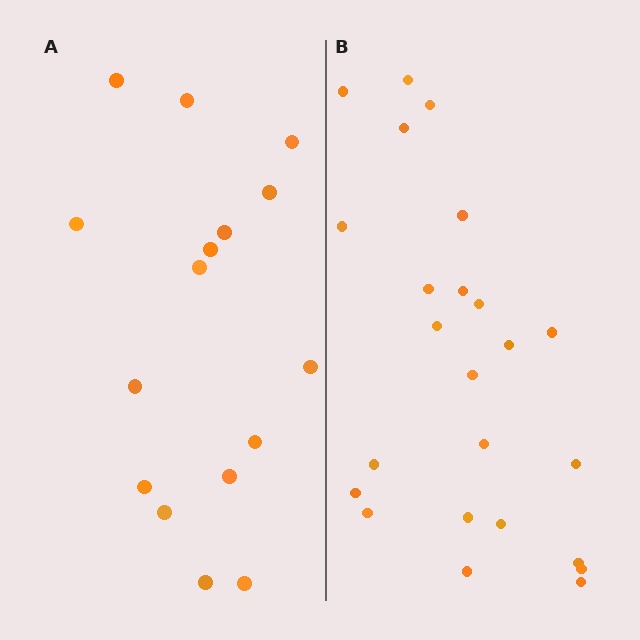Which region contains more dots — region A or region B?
Region B (the right region) has more dots.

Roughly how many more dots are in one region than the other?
Region B has roughly 8 or so more dots than region A.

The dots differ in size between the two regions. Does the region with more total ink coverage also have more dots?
No. Region A has more total ink coverage because its dots are larger, but region B actually contains more individual dots. Total area can be misleading — the number of items is what matters here.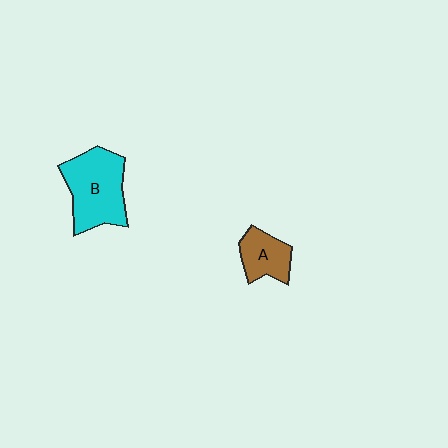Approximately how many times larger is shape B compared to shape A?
Approximately 1.9 times.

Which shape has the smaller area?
Shape A (brown).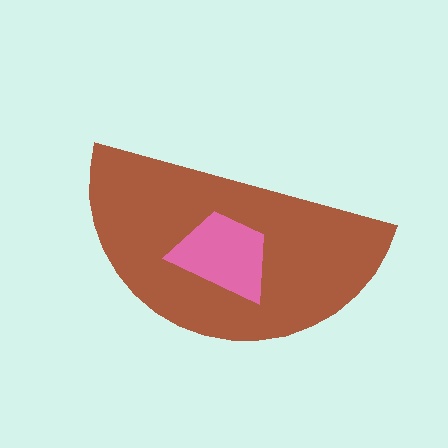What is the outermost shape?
The brown semicircle.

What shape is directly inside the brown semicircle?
The pink trapezoid.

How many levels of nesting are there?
2.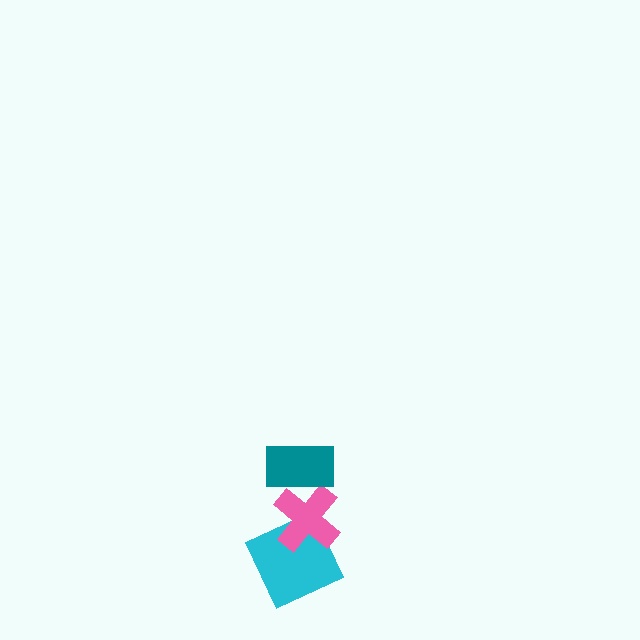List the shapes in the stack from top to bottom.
From top to bottom: the teal rectangle, the pink cross, the cyan square.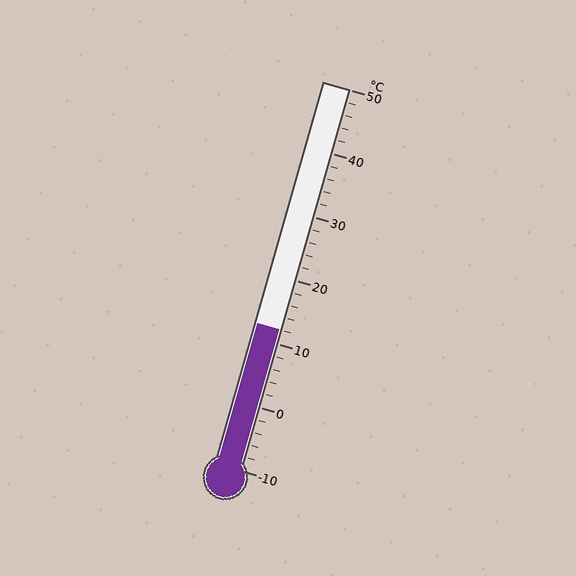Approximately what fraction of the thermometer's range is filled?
The thermometer is filled to approximately 35% of its range.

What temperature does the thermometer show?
The thermometer shows approximately 12°C.